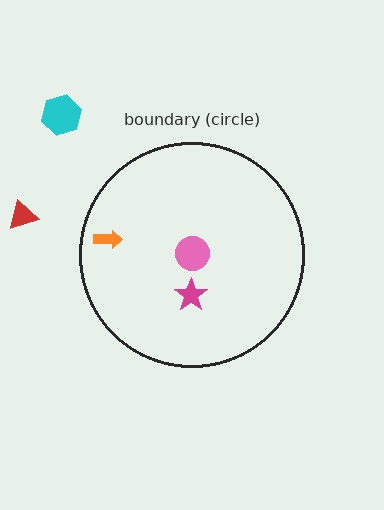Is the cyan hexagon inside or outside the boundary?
Outside.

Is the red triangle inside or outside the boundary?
Outside.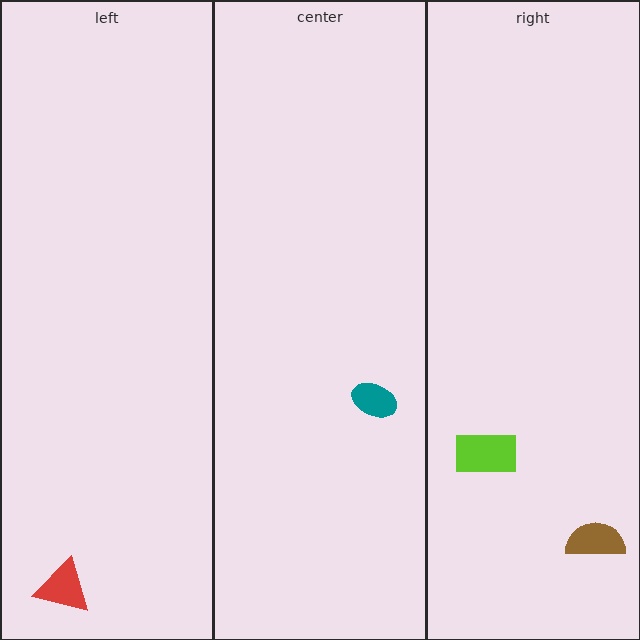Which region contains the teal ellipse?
The center region.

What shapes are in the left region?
The red triangle.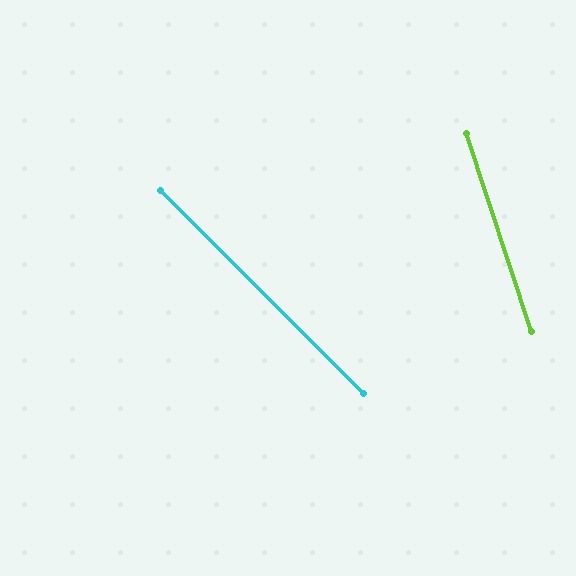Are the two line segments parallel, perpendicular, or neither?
Neither parallel nor perpendicular — they differ by about 27°.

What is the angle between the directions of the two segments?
Approximately 27 degrees.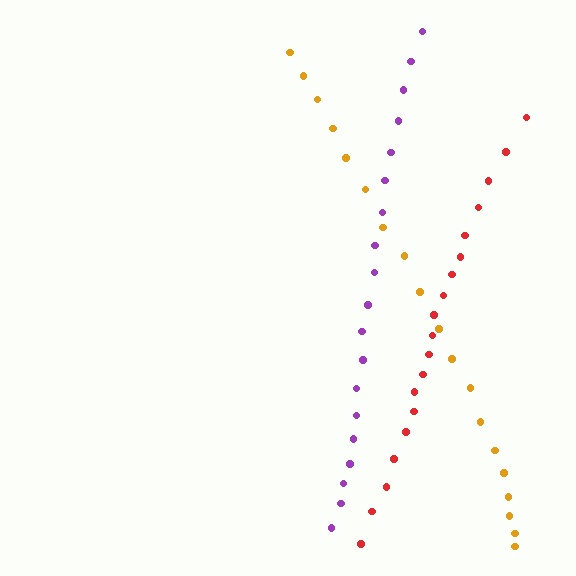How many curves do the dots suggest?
There are 3 distinct paths.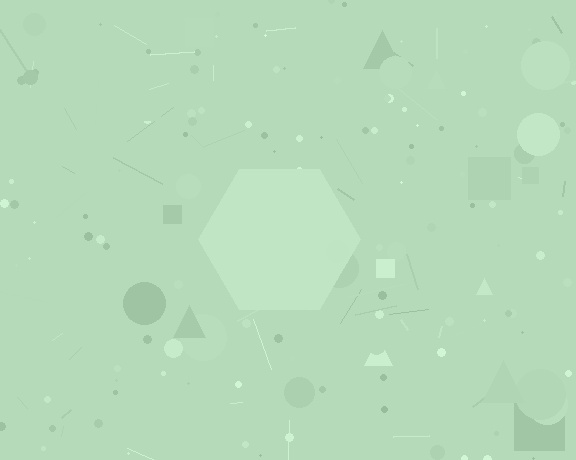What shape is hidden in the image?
A hexagon is hidden in the image.